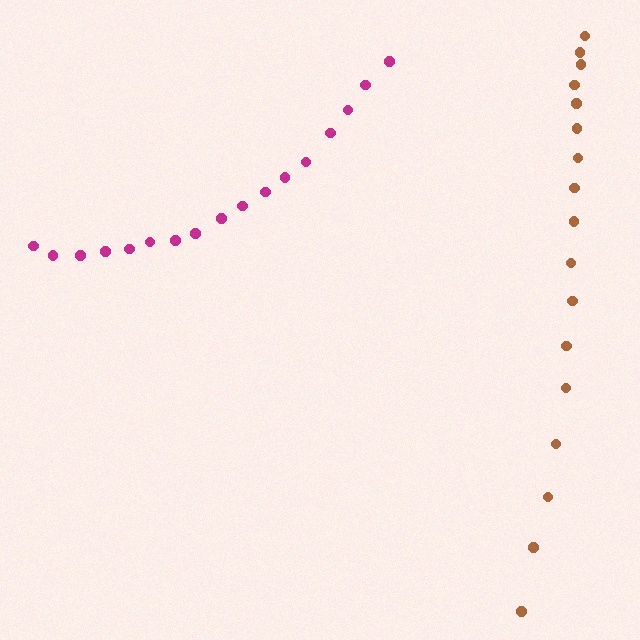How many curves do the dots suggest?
There are 2 distinct paths.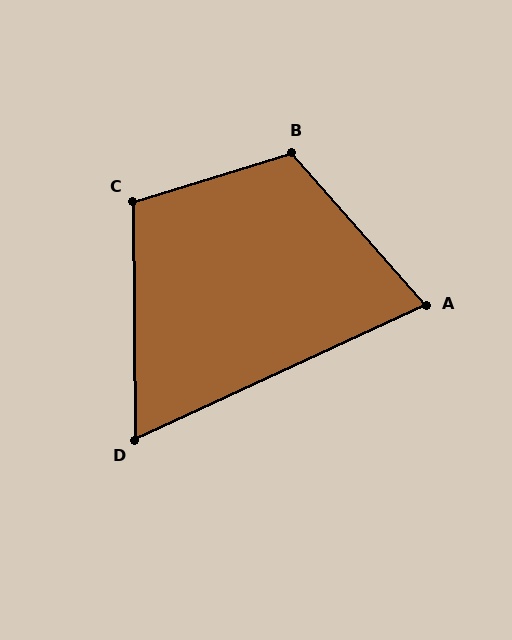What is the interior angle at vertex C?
Approximately 107 degrees (obtuse).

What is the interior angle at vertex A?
Approximately 73 degrees (acute).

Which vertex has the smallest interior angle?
D, at approximately 66 degrees.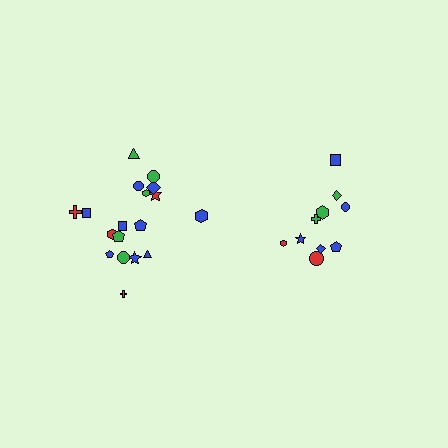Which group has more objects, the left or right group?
The left group.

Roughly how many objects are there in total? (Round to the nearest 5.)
Roughly 30 objects in total.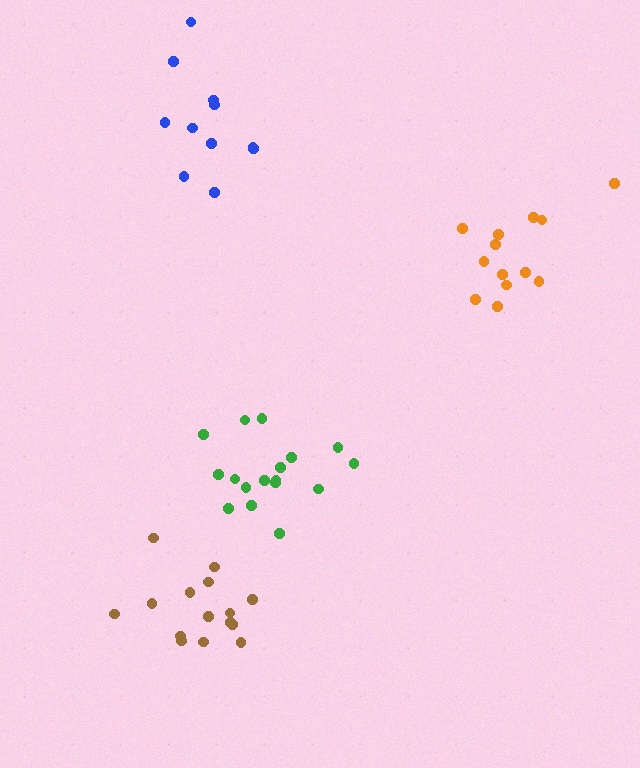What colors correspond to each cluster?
The clusters are colored: orange, brown, green, blue.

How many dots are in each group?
Group 1: 13 dots, Group 2: 15 dots, Group 3: 17 dots, Group 4: 11 dots (56 total).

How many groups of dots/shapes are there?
There are 4 groups.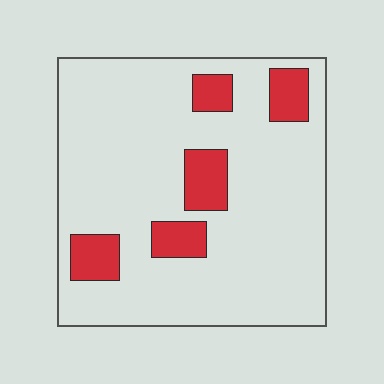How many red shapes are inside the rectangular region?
5.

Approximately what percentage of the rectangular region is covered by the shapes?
Approximately 15%.